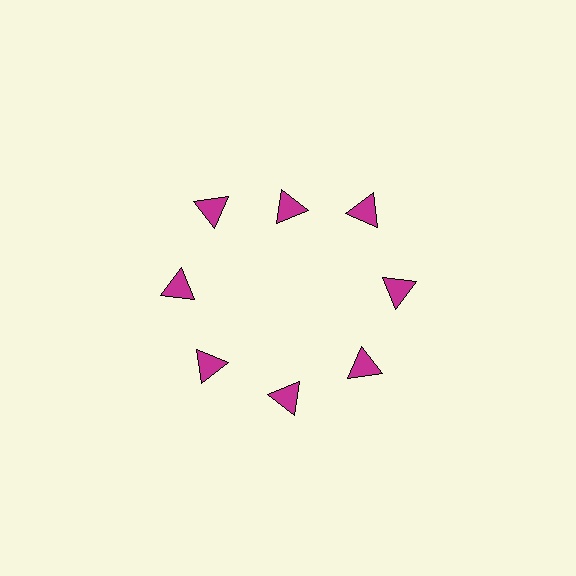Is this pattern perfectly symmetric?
No. The 8 magenta triangles are arranged in a ring, but one element near the 12 o'clock position is pulled inward toward the center, breaking the 8-fold rotational symmetry.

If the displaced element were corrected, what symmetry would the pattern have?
It would have 8-fold rotational symmetry — the pattern would map onto itself every 45 degrees.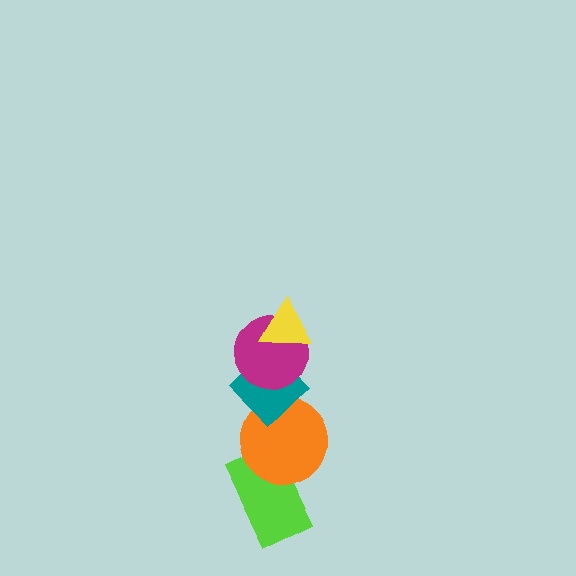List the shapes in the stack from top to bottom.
From top to bottom: the yellow triangle, the magenta circle, the teal diamond, the orange circle, the lime rectangle.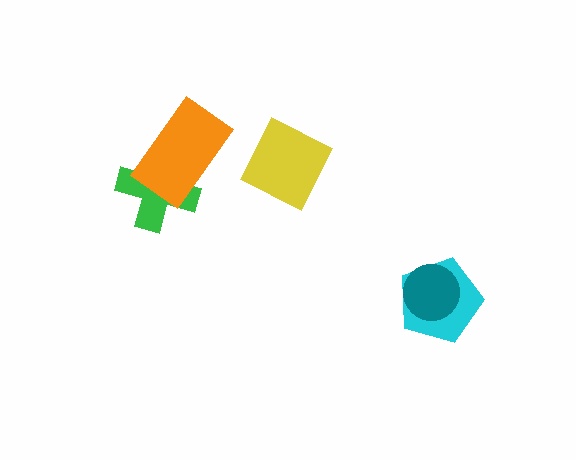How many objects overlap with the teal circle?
1 object overlaps with the teal circle.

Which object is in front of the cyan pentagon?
The teal circle is in front of the cyan pentagon.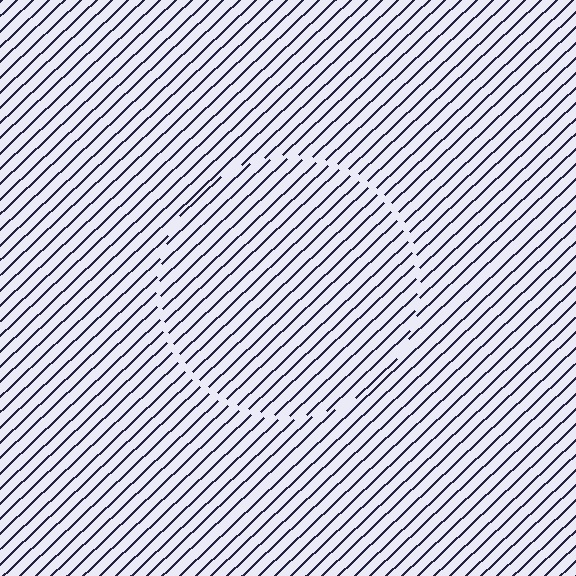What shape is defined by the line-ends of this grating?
An illusory circle. The interior of the shape contains the same grating, shifted by half a period — the contour is defined by the phase discontinuity where line-ends from the inner and outer gratings abut.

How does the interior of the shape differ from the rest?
The interior of the shape contains the same grating, shifted by half a period — the contour is defined by the phase discontinuity where line-ends from the inner and outer gratings abut.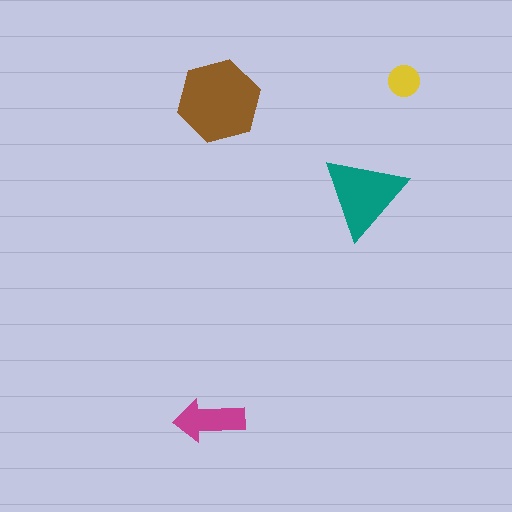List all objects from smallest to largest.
The yellow circle, the magenta arrow, the teal triangle, the brown hexagon.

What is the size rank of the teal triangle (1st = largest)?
2nd.